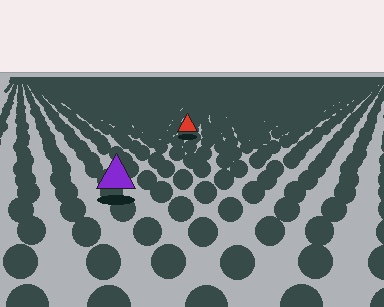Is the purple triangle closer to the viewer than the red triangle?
Yes. The purple triangle is closer — you can tell from the texture gradient: the ground texture is coarser near it.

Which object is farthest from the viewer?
The red triangle is farthest from the viewer. It appears smaller and the ground texture around it is denser.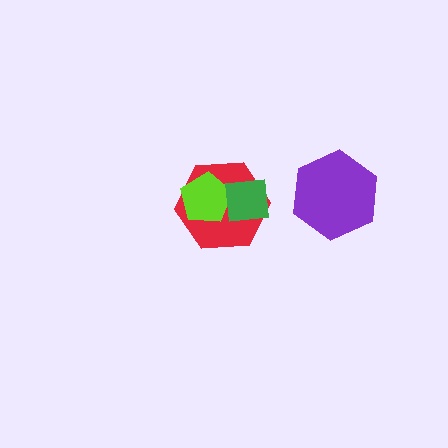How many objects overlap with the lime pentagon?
2 objects overlap with the lime pentagon.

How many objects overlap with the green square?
2 objects overlap with the green square.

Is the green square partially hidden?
No, no other shape covers it.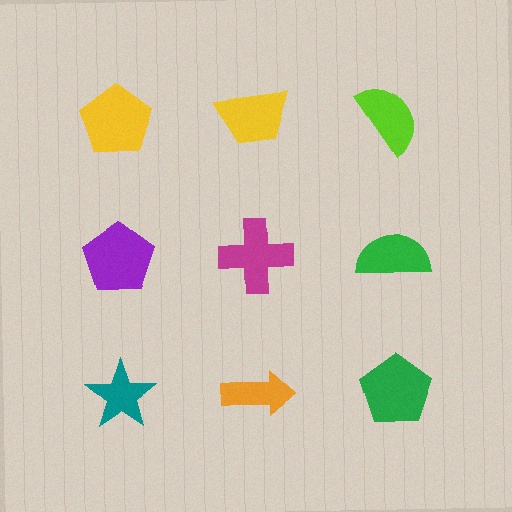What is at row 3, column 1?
A teal star.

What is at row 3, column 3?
A green pentagon.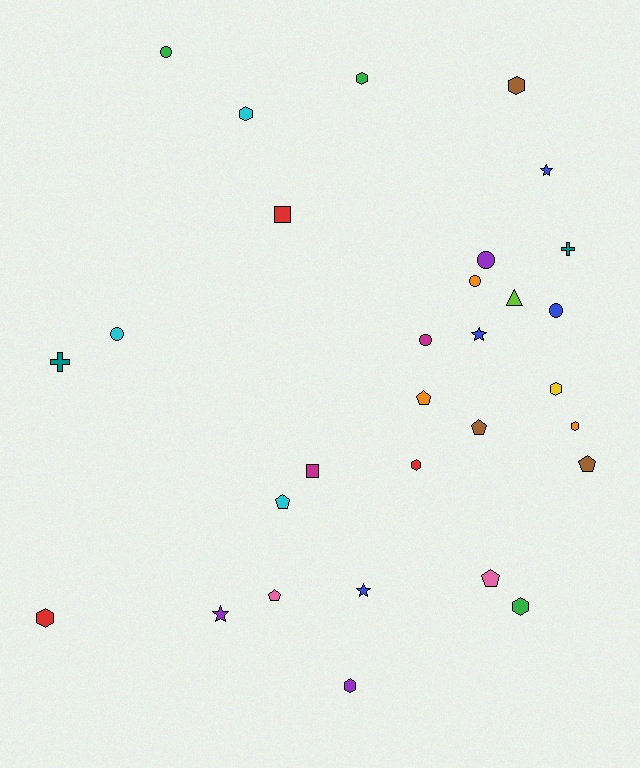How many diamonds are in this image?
There are no diamonds.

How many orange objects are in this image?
There are 3 orange objects.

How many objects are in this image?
There are 30 objects.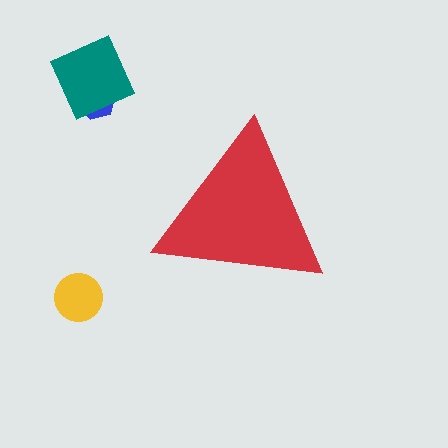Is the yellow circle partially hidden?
No, the yellow circle is fully visible.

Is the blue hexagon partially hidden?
No, the blue hexagon is fully visible.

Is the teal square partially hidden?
No, the teal square is fully visible.